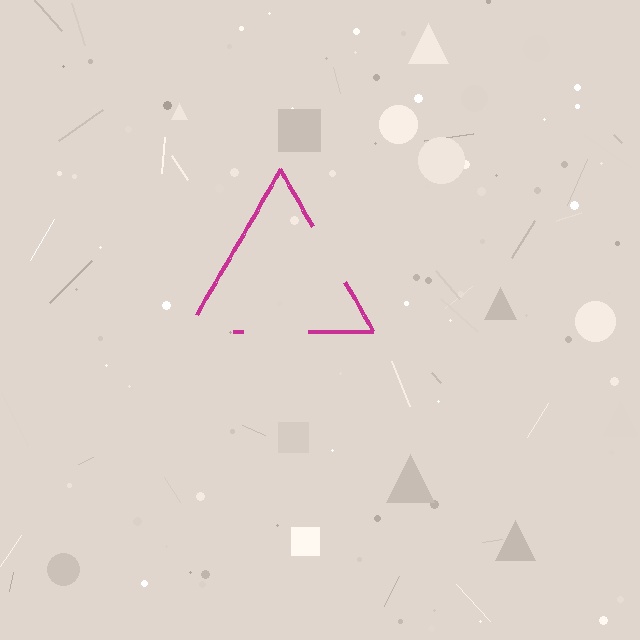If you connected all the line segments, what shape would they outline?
They would outline a triangle.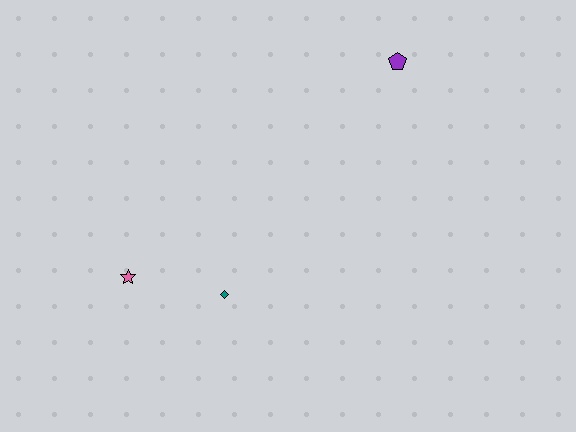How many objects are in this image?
There are 3 objects.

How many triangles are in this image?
There are no triangles.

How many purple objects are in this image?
There is 1 purple object.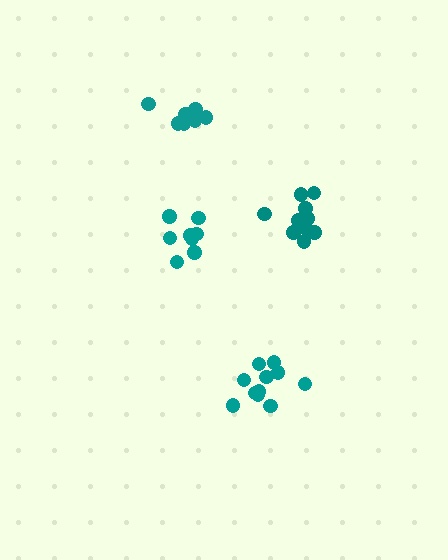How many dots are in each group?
Group 1: 8 dots, Group 2: 11 dots, Group 3: 11 dots, Group 4: 8 dots (38 total).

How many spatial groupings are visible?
There are 4 spatial groupings.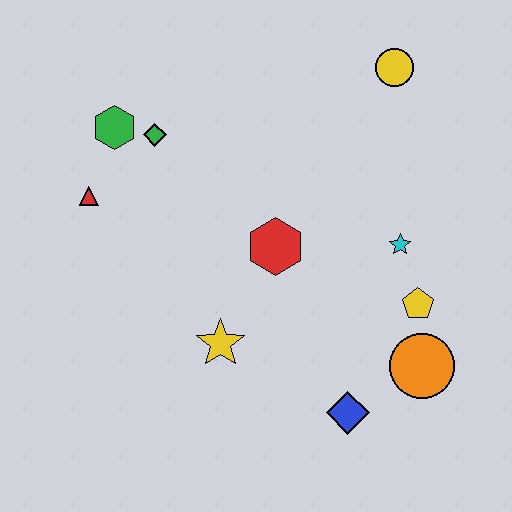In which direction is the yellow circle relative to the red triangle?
The yellow circle is to the right of the red triangle.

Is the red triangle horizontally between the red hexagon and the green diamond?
No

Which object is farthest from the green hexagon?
The orange circle is farthest from the green hexagon.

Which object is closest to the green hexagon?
The green diamond is closest to the green hexagon.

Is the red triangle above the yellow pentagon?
Yes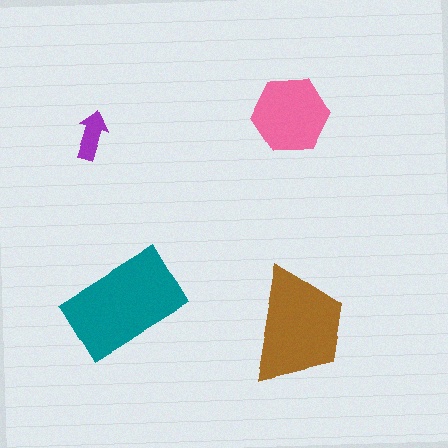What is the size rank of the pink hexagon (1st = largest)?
3rd.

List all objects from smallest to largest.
The purple arrow, the pink hexagon, the brown trapezoid, the teal rectangle.